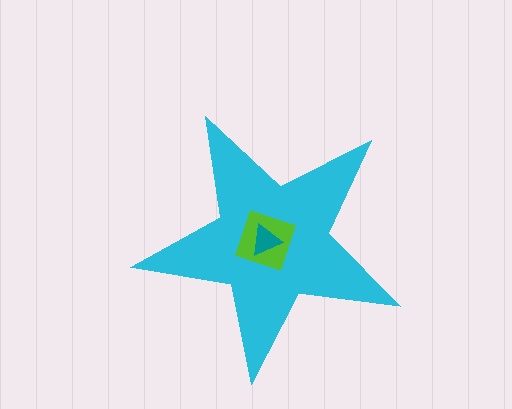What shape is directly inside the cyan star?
The lime square.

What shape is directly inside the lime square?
The teal triangle.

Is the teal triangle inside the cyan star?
Yes.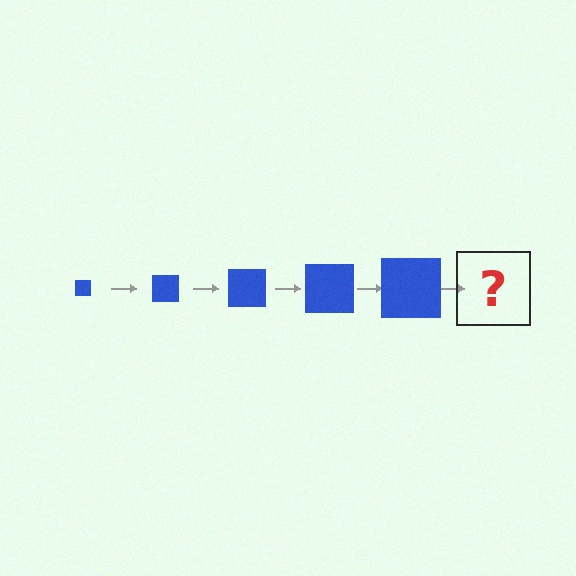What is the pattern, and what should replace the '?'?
The pattern is that the square gets progressively larger each step. The '?' should be a blue square, larger than the previous one.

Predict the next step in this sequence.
The next step is a blue square, larger than the previous one.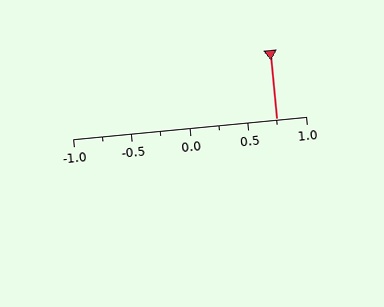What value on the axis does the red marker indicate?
The marker indicates approximately 0.75.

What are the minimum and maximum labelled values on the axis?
The axis runs from -1.0 to 1.0.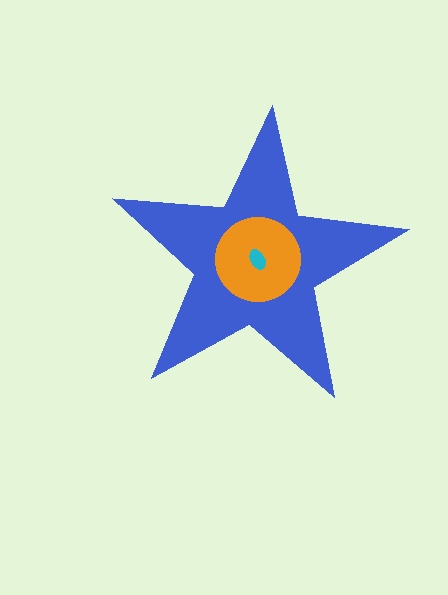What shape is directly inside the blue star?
The orange circle.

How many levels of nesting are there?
3.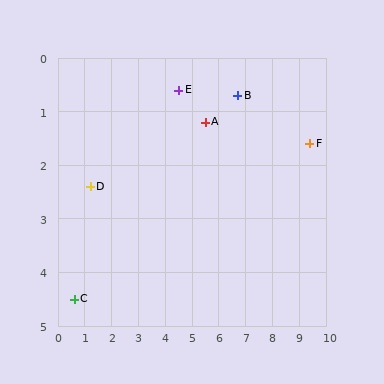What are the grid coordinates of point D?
Point D is at approximately (1.2, 2.4).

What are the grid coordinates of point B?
Point B is at approximately (6.7, 0.7).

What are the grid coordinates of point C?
Point C is at approximately (0.6, 4.5).